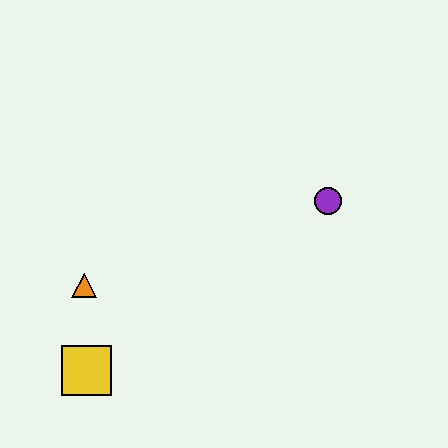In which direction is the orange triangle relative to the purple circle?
The orange triangle is to the left of the purple circle.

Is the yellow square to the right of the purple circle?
No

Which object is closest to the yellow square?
The orange triangle is closest to the yellow square.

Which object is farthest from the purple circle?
The yellow square is farthest from the purple circle.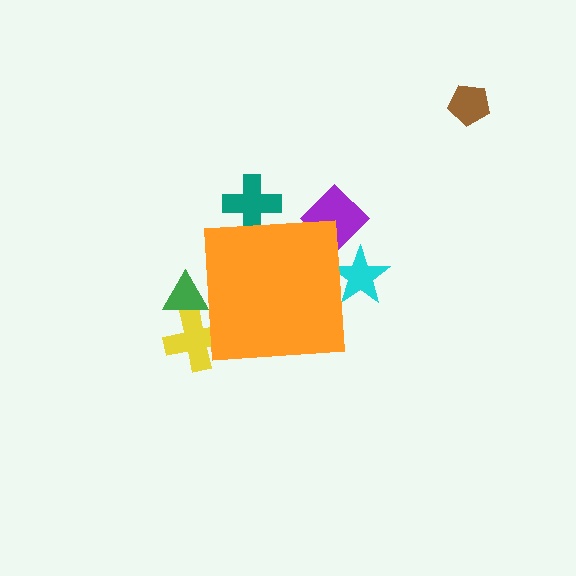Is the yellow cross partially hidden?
Yes, the yellow cross is partially hidden behind the orange square.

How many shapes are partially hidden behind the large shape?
5 shapes are partially hidden.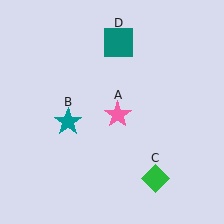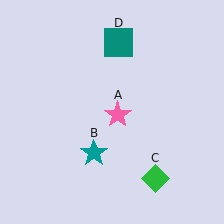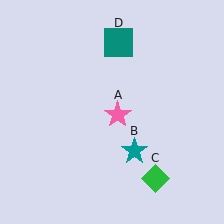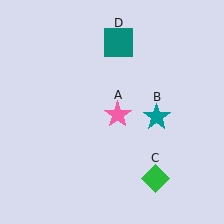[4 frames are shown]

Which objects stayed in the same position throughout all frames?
Pink star (object A) and green diamond (object C) and teal square (object D) remained stationary.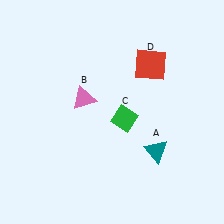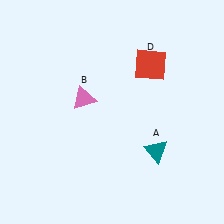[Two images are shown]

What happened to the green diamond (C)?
The green diamond (C) was removed in Image 2. It was in the bottom-right area of Image 1.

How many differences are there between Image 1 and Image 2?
There is 1 difference between the two images.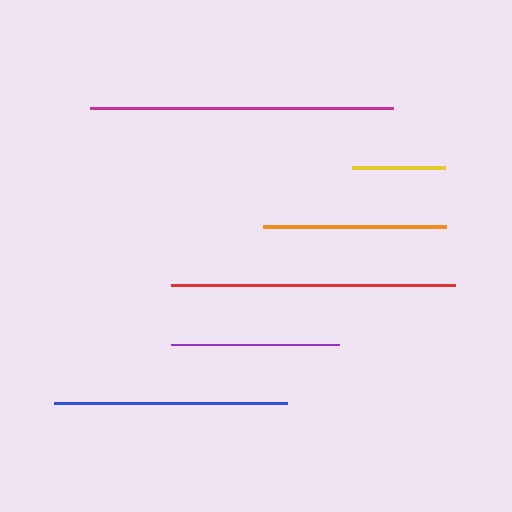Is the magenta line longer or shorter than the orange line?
The magenta line is longer than the orange line.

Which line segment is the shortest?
The yellow line is the shortest at approximately 93 pixels.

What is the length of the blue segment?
The blue segment is approximately 232 pixels long.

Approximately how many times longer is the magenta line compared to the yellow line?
The magenta line is approximately 3.2 times the length of the yellow line.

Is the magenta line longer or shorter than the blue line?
The magenta line is longer than the blue line.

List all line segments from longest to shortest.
From longest to shortest: magenta, red, blue, orange, purple, yellow.